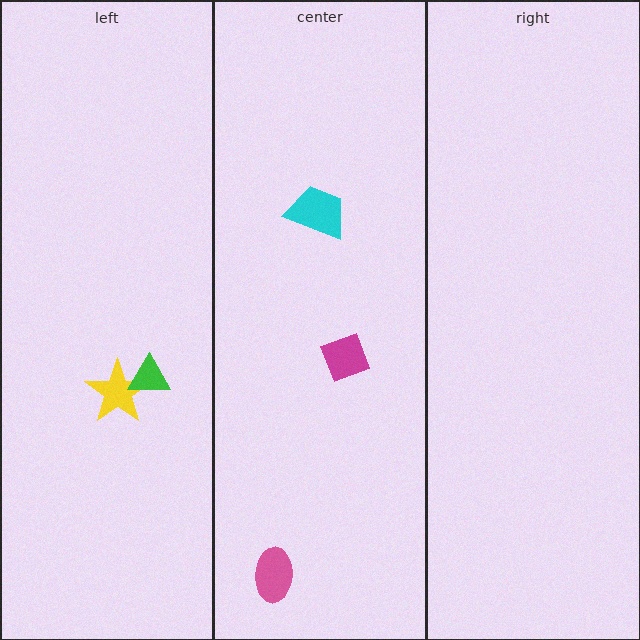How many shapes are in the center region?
3.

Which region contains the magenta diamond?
The center region.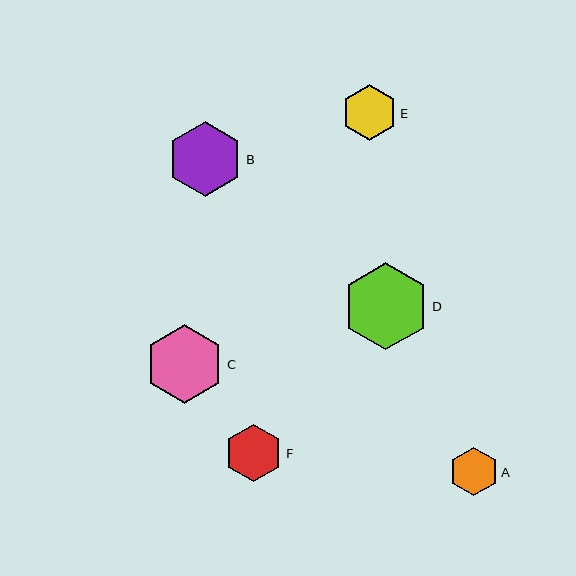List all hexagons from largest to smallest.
From largest to smallest: D, C, B, F, E, A.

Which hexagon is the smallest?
Hexagon A is the smallest with a size of approximately 49 pixels.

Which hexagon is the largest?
Hexagon D is the largest with a size of approximately 87 pixels.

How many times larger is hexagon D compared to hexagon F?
Hexagon D is approximately 1.5 times the size of hexagon F.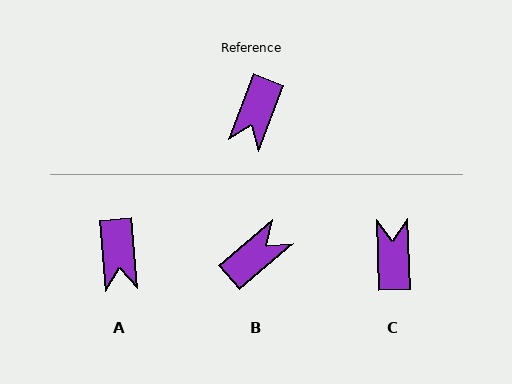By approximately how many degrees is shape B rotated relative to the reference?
Approximately 151 degrees counter-clockwise.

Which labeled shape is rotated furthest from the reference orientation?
C, about 157 degrees away.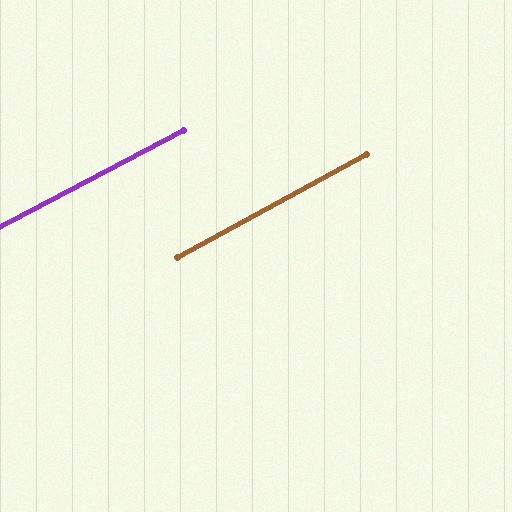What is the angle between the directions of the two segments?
Approximately 1 degree.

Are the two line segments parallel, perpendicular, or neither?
Parallel — their directions differ by only 1.1°.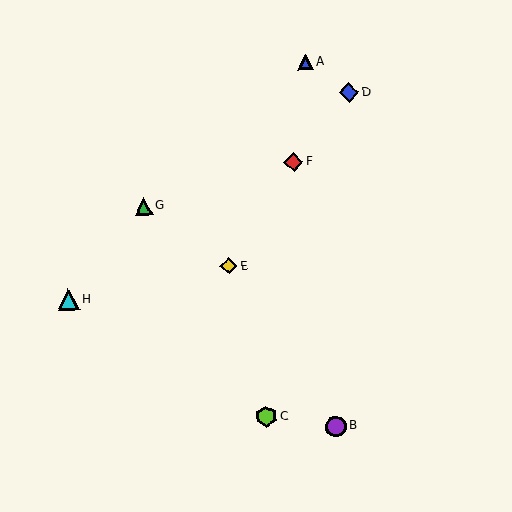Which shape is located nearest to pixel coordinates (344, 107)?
The blue diamond (labeled D) at (349, 92) is nearest to that location.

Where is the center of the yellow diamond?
The center of the yellow diamond is at (229, 266).